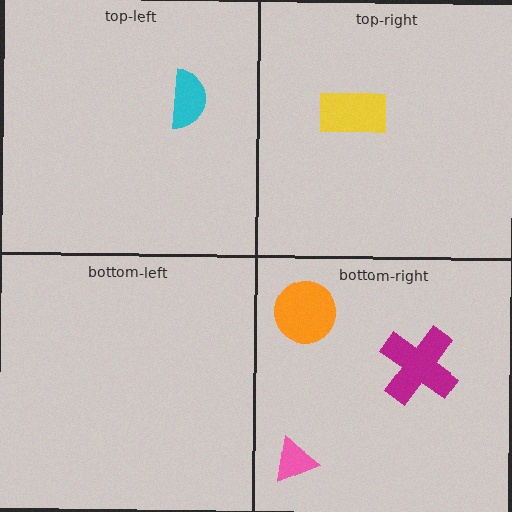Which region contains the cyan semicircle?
The top-left region.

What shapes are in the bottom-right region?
The magenta cross, the pink triangle, the orange circle.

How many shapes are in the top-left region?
1.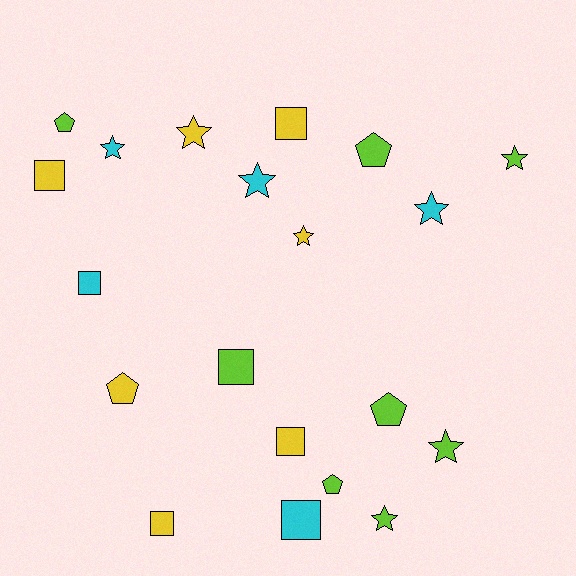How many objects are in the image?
There are 20 objects.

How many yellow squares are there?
There are 4 yellow squares.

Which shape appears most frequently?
Star, with 8 objects.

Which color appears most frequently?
Lime, with 8 objects.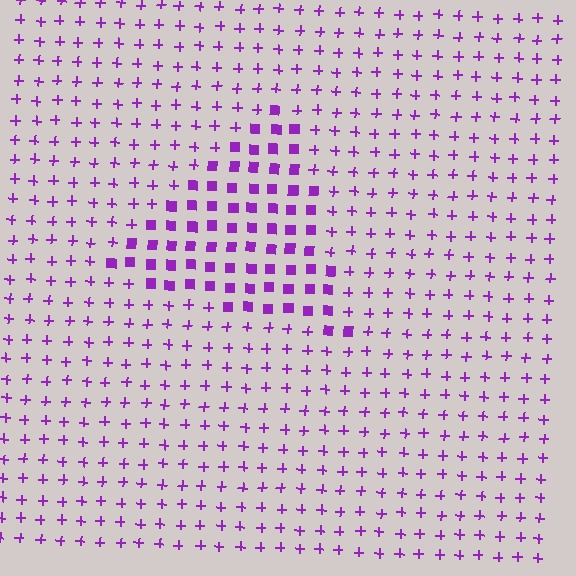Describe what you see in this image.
The image is filled with small purple elements arranged in a uniform grid. A triangle-shaped region contains squares, while the surrounding area contains plus signs. The boundary is defined purely by the change in element shape.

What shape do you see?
I see a triangle.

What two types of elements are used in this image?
The image uses squares inside the triangle region and plus signs outside it.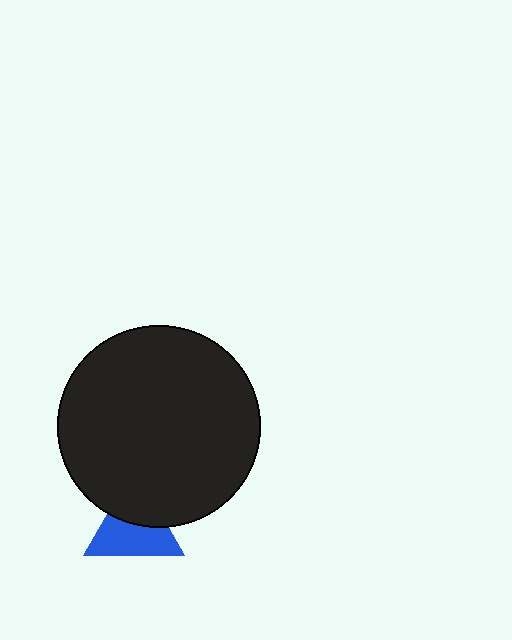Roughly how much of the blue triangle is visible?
About half of it is visible (roughly 59%).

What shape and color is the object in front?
The object in front is a black circle.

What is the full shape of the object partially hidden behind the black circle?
The partially hidden object is a blue triangle.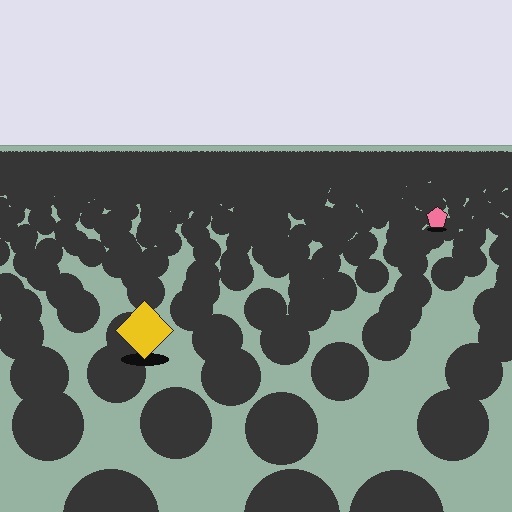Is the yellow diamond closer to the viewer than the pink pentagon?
Yes. The yellow diamond is closer — you can tell from the texture gradient: the ground texture is coarser near it.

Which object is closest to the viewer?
The yellow diamond is closest. The texture marks near it are larger and more spread out.